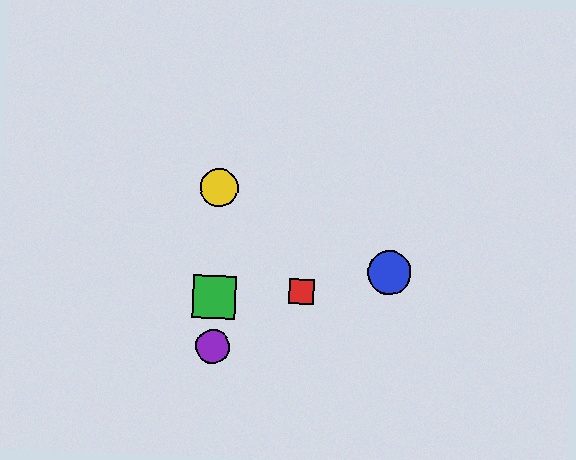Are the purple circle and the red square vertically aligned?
No, the purple circle is at x≈213 and the red square is at x≈302.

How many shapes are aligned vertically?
3 shapes (the green square, the yellow circle, the purple circle) are aligned vertically.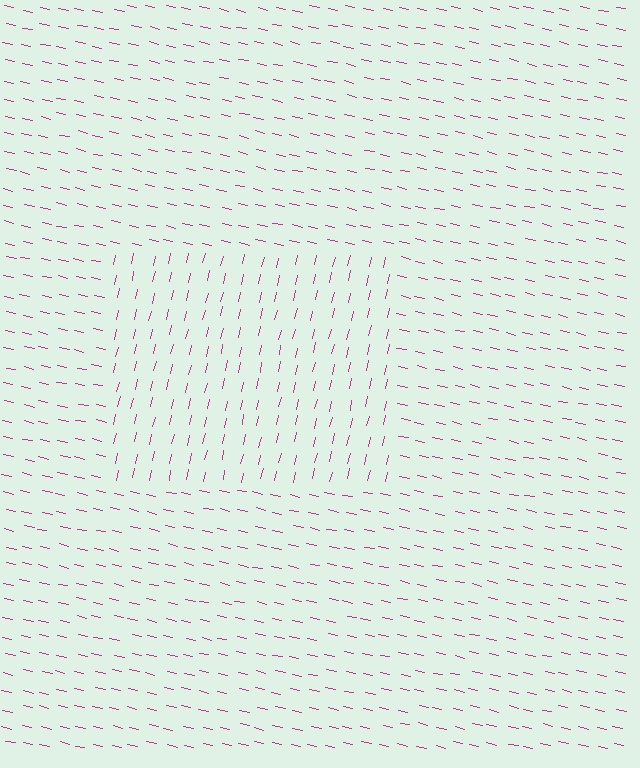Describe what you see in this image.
The image is filled with small magenta line segments. A rectangle region in the image has lines oriented differently from the surrounding lines, creating a visible texture boundary.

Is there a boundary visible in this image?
Yes, there is a texture boundary formed by a change in line orientation.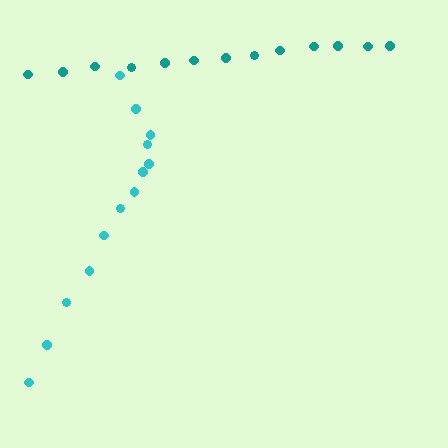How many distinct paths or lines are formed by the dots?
There are 2 distinct paths.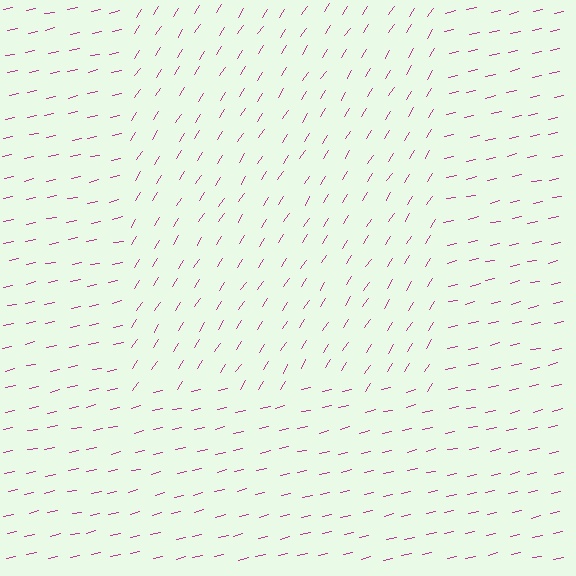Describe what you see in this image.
The image is filled with small magenta line segments. A rectangle region in the image has lines oriented differently from the surrounding lines, creating a visible texture boundary.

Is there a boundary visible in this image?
Yes, there is a texture boundary formed by a change in line orientation.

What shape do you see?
I see a rectangle.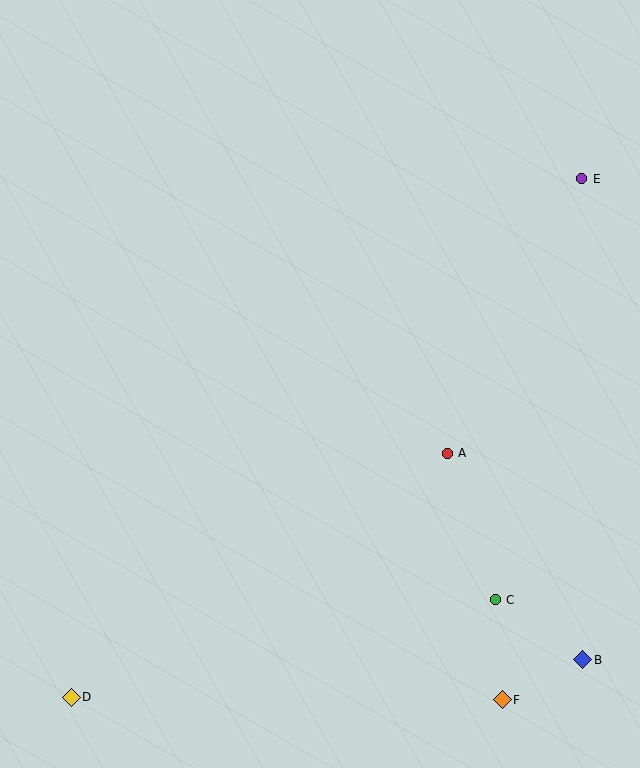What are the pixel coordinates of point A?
Point A is at (447, 453).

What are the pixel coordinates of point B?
Point B is at (583, 660).